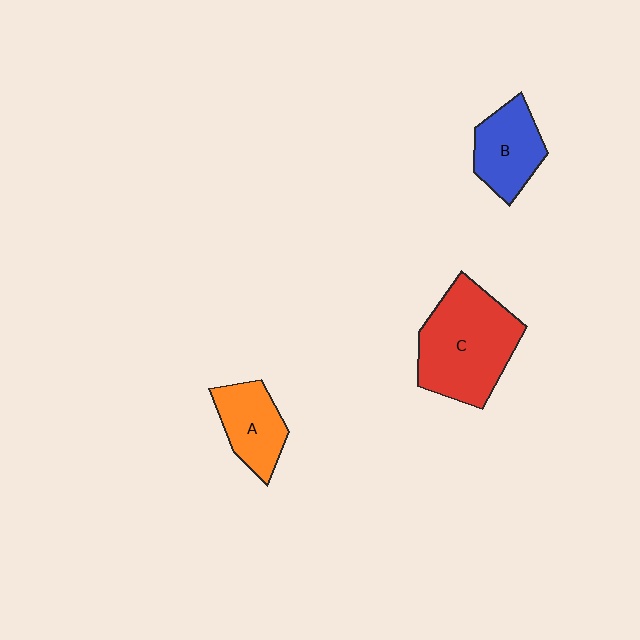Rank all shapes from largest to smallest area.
From largest to smallest: C (red), B (blue), A (orange).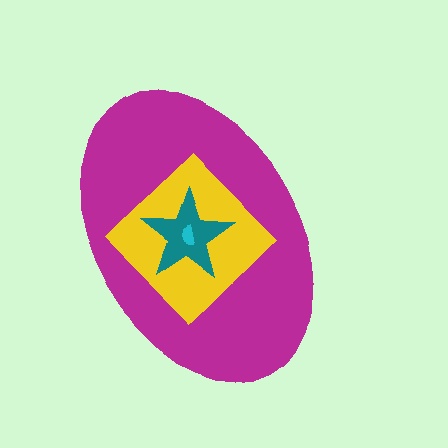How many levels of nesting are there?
4.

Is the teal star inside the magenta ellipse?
Yes.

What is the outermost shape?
The magenta ellipse.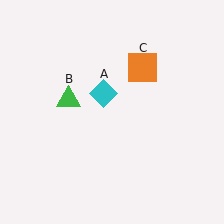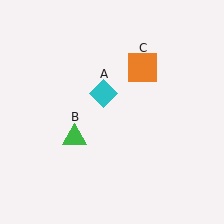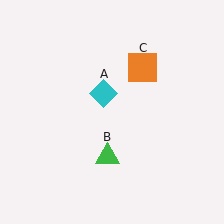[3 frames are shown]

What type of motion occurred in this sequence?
The green triangle (object B) rotated counterclockwise around the center of the scene.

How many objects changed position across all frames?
1 object changed position: green triangle (object B).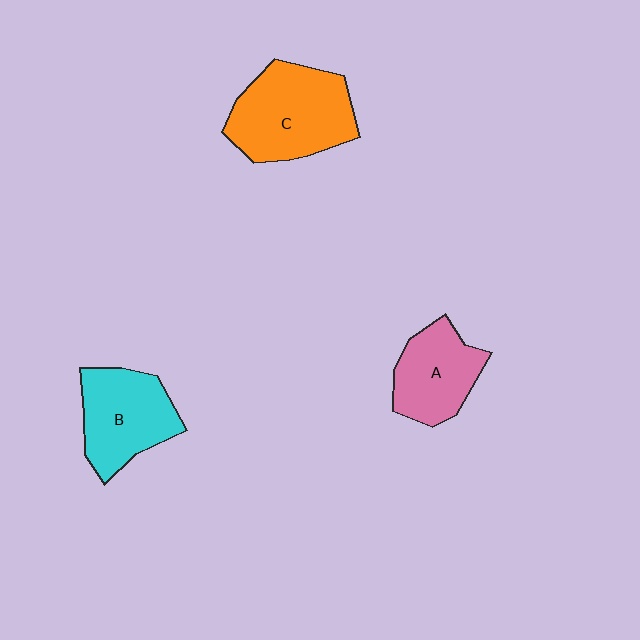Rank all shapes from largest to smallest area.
From largest to smallest: C (orange), B (cyan), A (pink).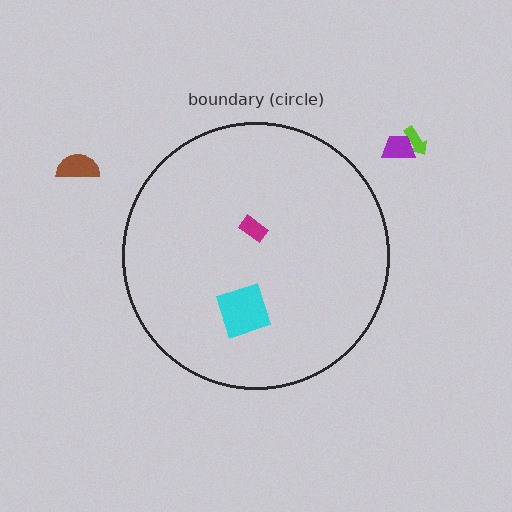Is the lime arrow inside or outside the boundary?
Outside.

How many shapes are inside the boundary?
2 inside, 3 outside.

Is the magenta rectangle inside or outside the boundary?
Inside.